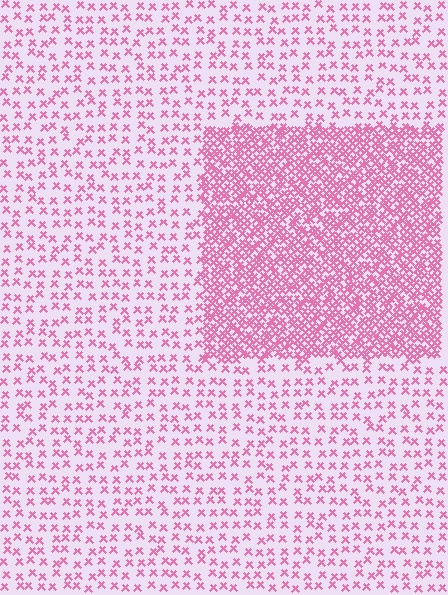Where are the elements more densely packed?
The elements are more densely packed inside the rectangle boundary.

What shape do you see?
I see a rectangle.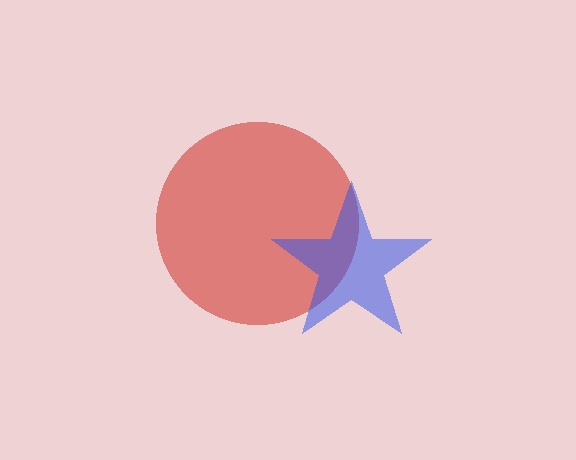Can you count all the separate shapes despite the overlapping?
Yes, there are 2 separate shapes.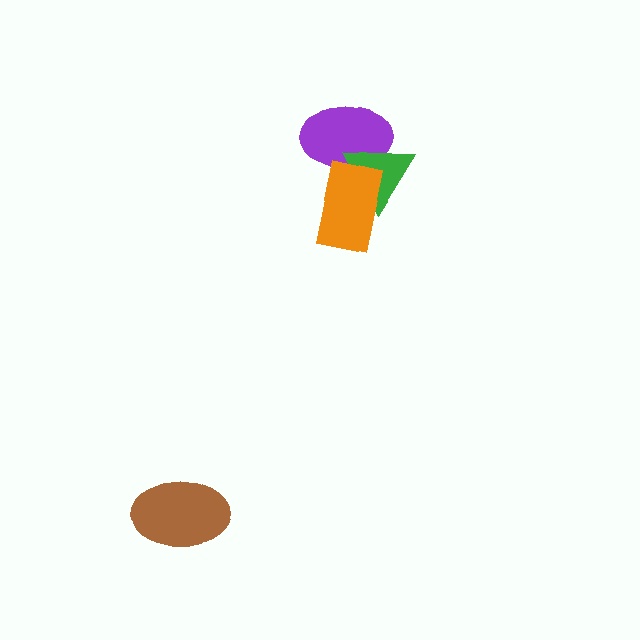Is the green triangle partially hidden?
Yes, it is partially covered by another shape.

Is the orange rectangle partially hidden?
No, no other shape covers it.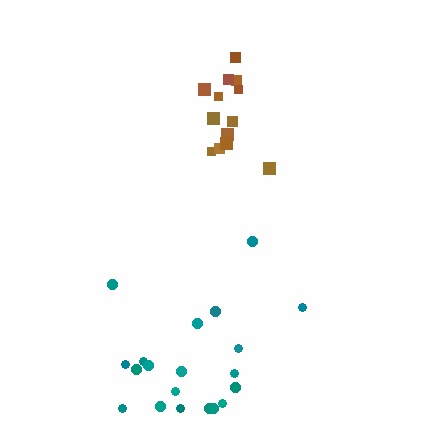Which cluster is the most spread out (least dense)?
Teal.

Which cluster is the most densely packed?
Brown.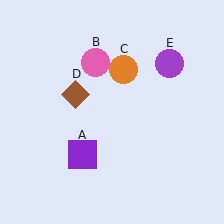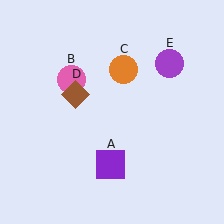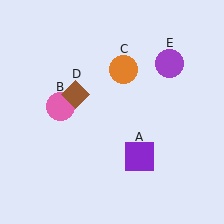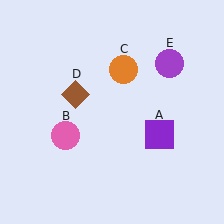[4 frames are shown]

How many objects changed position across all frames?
2 objects changed position: purple square (object A), pink circle (object B).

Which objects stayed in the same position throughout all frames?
Orange circle (object C) and brown diamond (object D) and purple circle (object E) remained stationary.